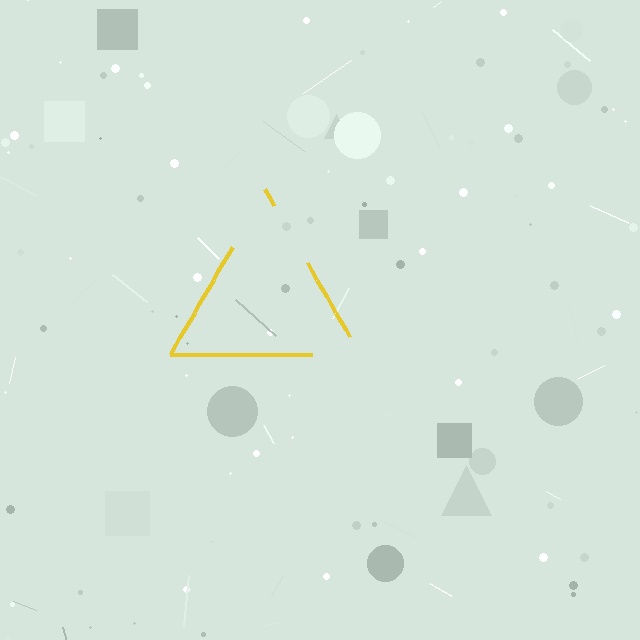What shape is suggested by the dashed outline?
The dashed outline suggests a triangle.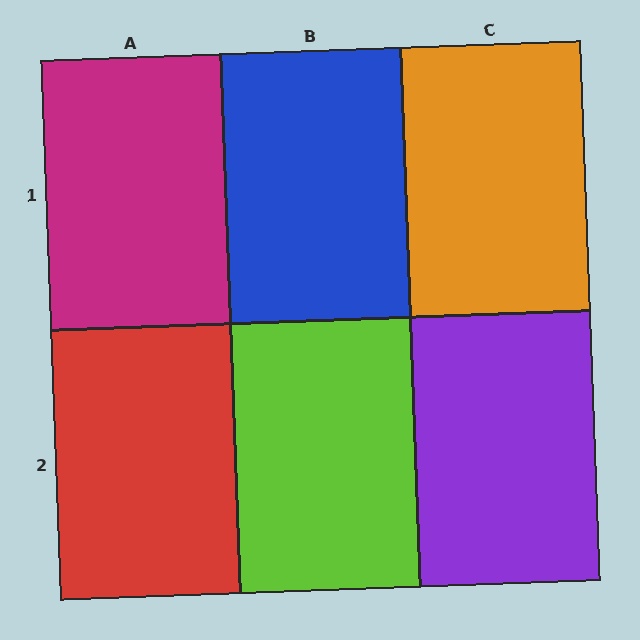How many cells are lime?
1 cell is lime.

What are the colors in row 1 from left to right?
Magenta, blue, orange.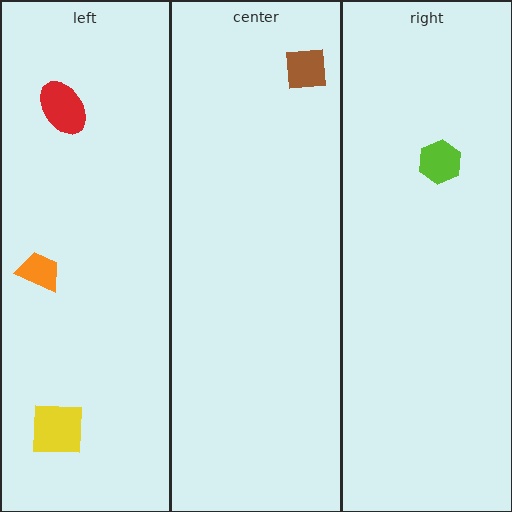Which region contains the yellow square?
The left region.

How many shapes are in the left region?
3.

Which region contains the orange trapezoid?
The left region.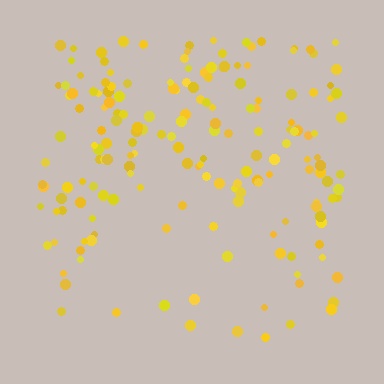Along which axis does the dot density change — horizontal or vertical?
Vertical.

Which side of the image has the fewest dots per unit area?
The bottom.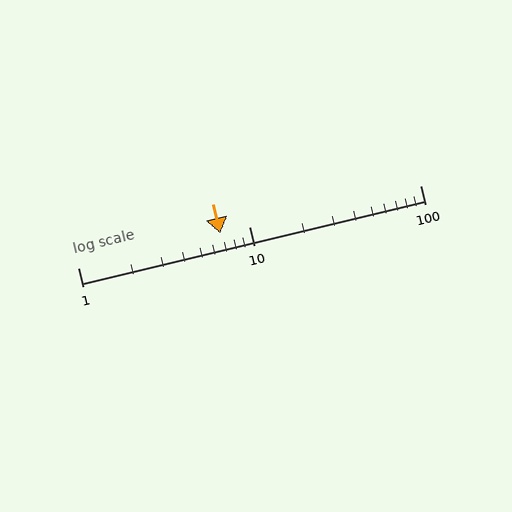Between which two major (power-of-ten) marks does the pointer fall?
The pointer is between 1 and 10.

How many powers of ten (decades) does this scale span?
The scale spans 2 decades, from 1 to 100.